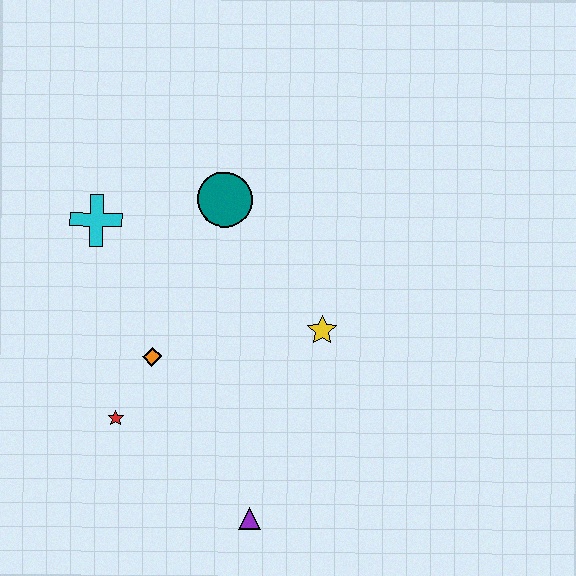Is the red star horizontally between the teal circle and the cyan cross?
Yes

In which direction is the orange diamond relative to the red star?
The orange diamond is above the red star.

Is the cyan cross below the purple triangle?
No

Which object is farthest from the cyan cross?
The purple triangle is farthest from the cyan cross.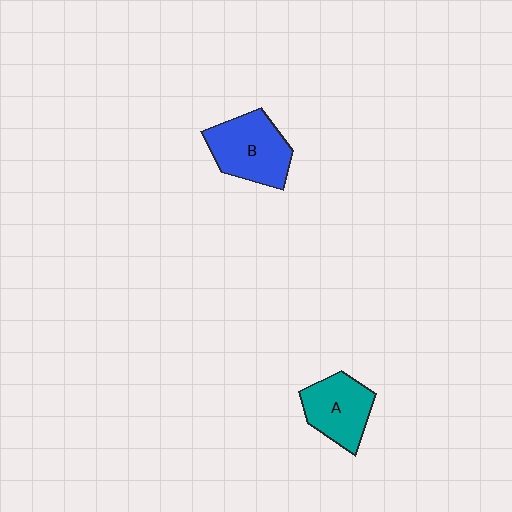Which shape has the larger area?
Shape B (blue).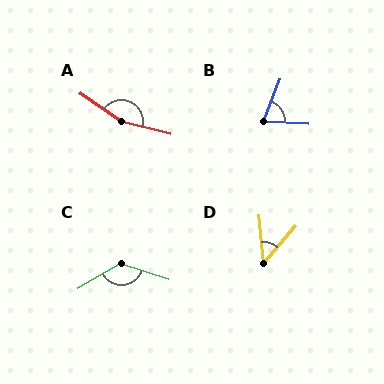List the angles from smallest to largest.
D (46°), B (72°), C (132°), A (160°).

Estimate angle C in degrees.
Approximately 132 degrees.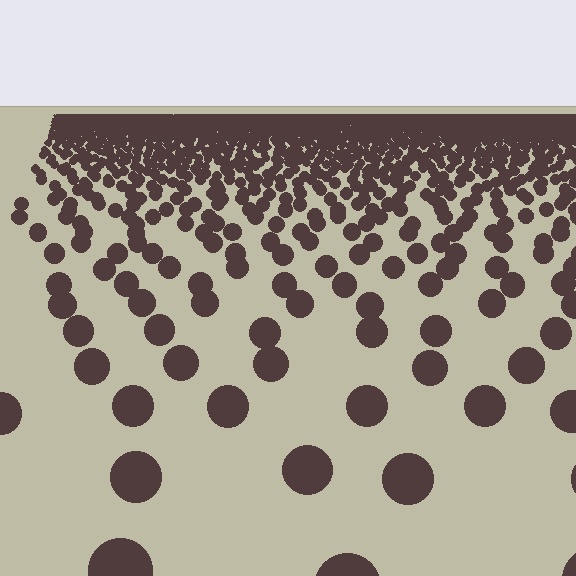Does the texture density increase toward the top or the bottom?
Density increases toward the top.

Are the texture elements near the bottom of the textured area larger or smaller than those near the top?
Larger. Near the bottom, elements are closer to the viewer and appear at a bigger on-screen size.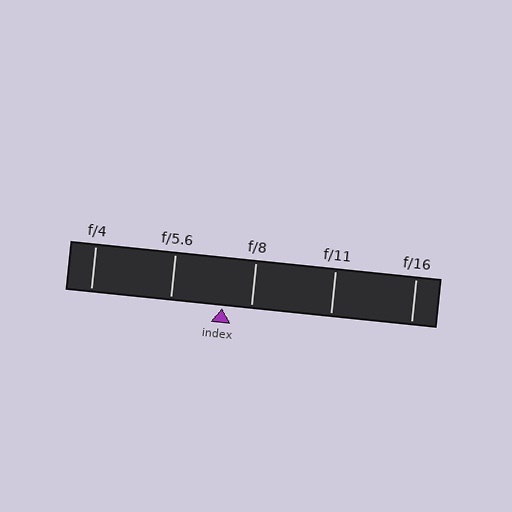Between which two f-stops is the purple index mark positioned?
The index mark is between f/5.6 and f/8.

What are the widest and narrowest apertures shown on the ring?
The widest aperture shown is f/4 and the narrowest is f/16.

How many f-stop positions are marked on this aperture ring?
There are 5 f-stop positions marked.